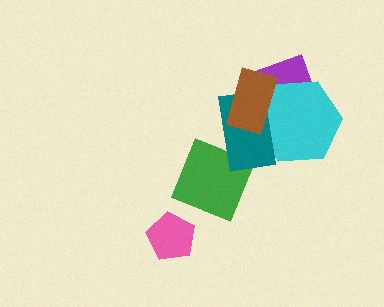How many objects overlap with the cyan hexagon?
3 objects overlap with the cyan hexagon.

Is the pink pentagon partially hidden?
No, no other shape covers it.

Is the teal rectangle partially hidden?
Yes, it is partially covered by another shape.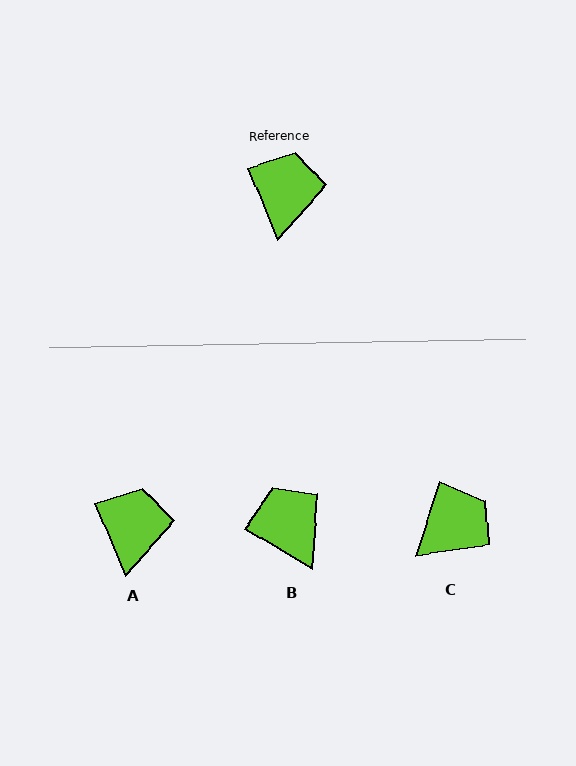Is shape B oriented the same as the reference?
No, it is off by about 37 degrees.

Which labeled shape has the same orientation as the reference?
A.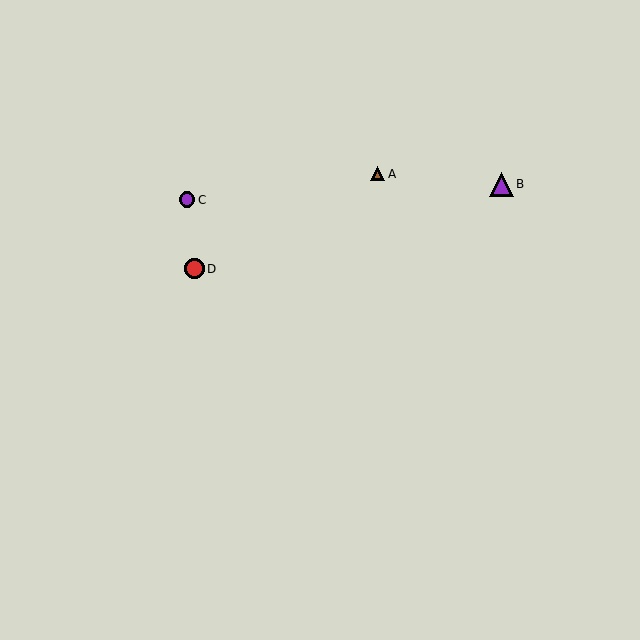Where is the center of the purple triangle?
The center of the purple triangle is at (502, 184).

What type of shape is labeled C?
Shape C is a purple circle.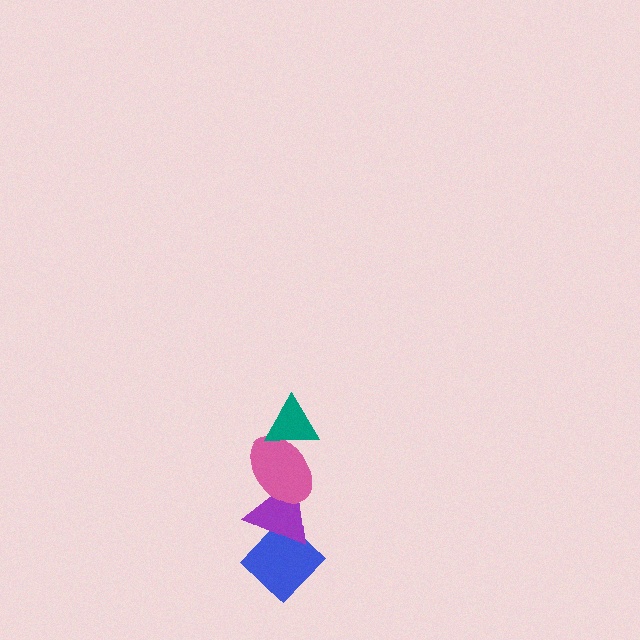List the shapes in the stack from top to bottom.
From top to bottom: the teal triangle, the pink ellipse, the purple triangle, the blue diamond.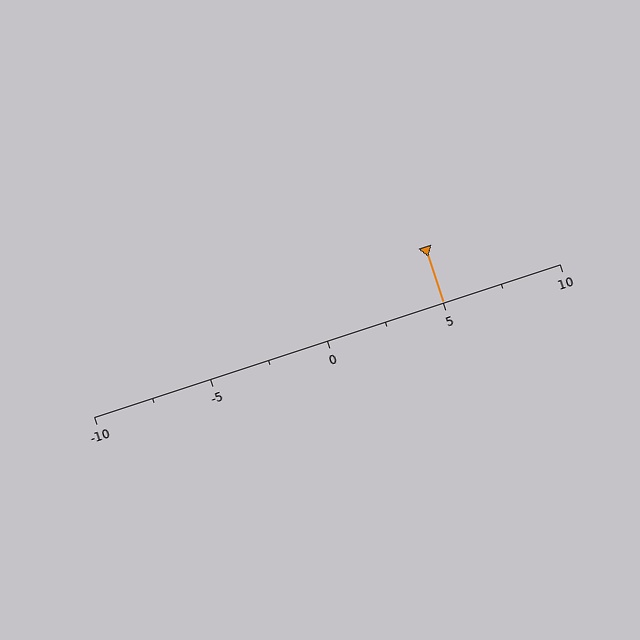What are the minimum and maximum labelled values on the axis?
The axis runs from -10 to 10.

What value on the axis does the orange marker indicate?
The marker indicates approximately 5.